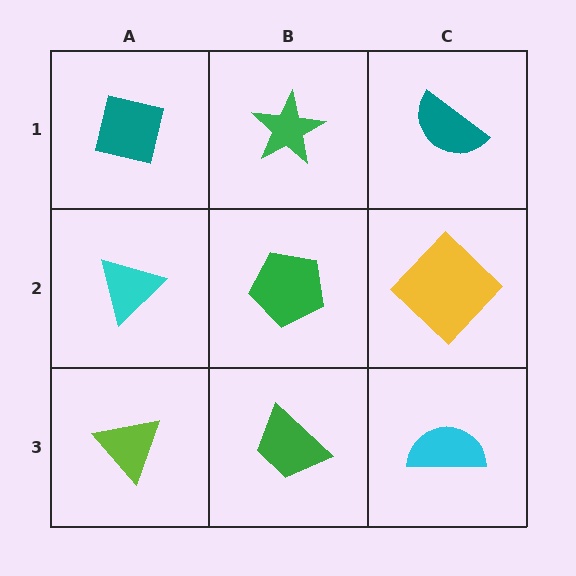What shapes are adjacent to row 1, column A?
A cyan triangle (row 2, column A), a green star (row 1, column B).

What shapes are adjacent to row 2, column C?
A teal semicircle (row 1, column C), a cyan semicircle (row 3, column C), a green pentagon (row 2, column B).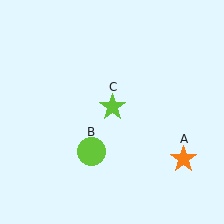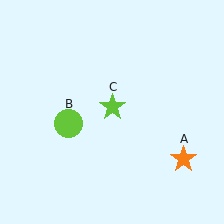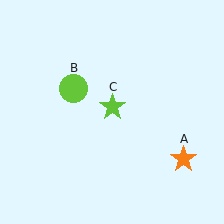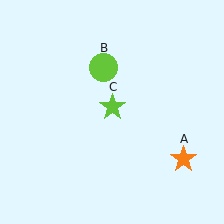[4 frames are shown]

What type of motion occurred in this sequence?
The lime circle (object B) rotated clockwise around the center of the scene.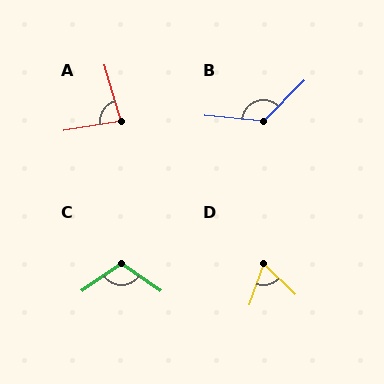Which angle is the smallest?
D, at approximately 65 degrees.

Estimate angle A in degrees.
Approximately 83 degrees.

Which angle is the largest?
B, at approximately 129 degrees.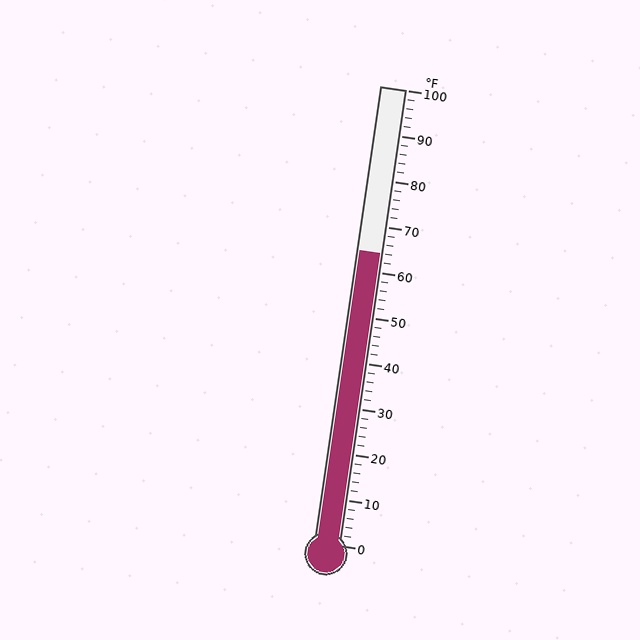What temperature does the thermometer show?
The thermometer shows approximately 64°F.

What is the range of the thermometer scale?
The thermometer scale ranges from 0°F to 100°F.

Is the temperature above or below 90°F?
The temperature is below 90°F.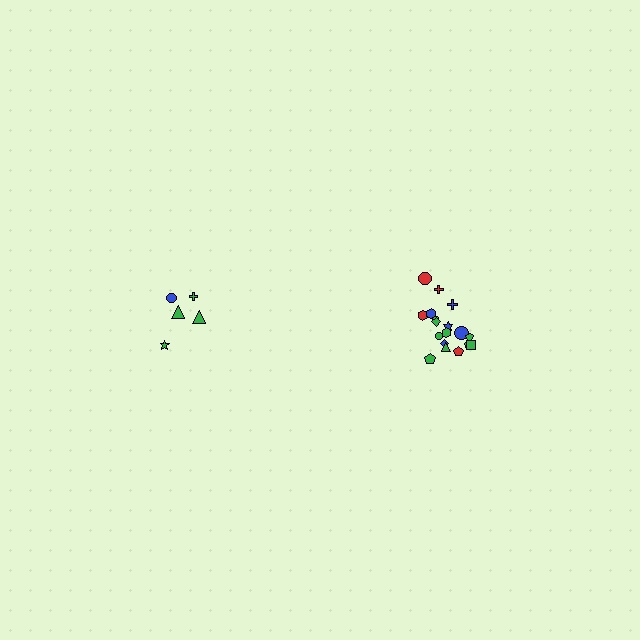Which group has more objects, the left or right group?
The right group.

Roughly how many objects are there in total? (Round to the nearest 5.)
Roughly 25 objects in total.